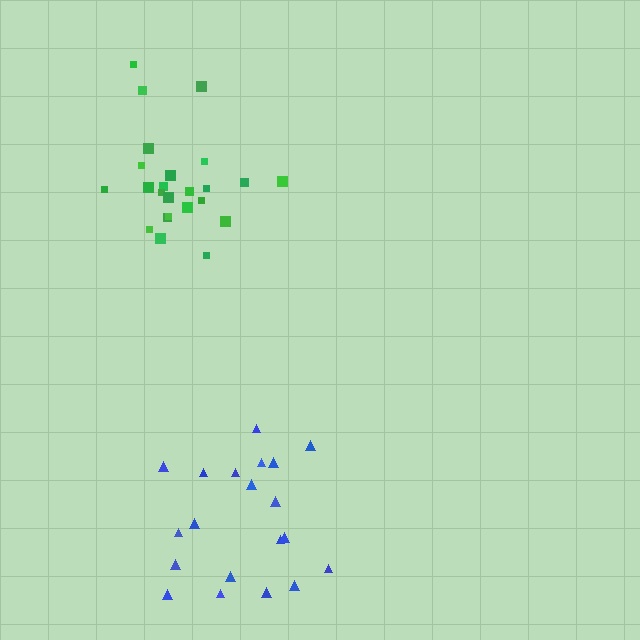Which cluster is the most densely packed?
Green.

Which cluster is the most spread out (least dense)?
Blue.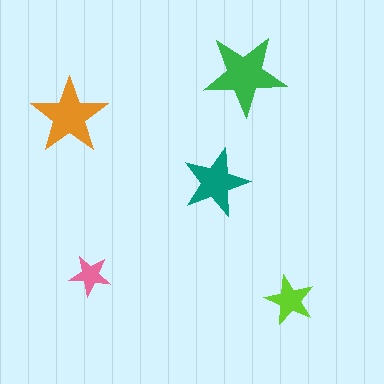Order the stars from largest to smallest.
the green one, the orange one, the teal one, the lime one, the pink one.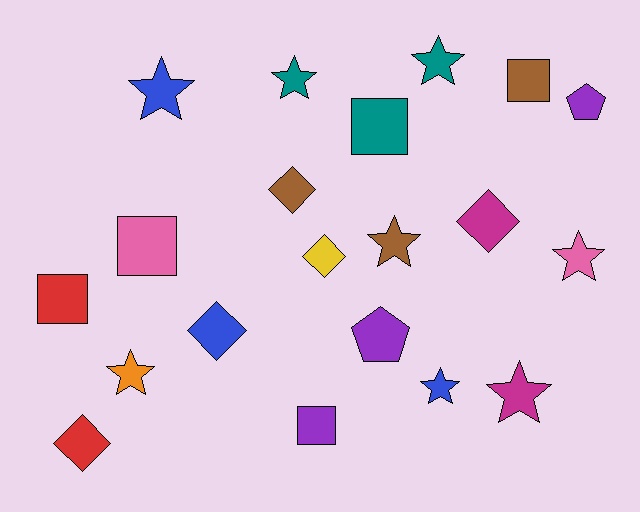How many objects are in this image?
There are 20 objects.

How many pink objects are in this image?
There are 2 pink objects.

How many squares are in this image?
There are 5 squares.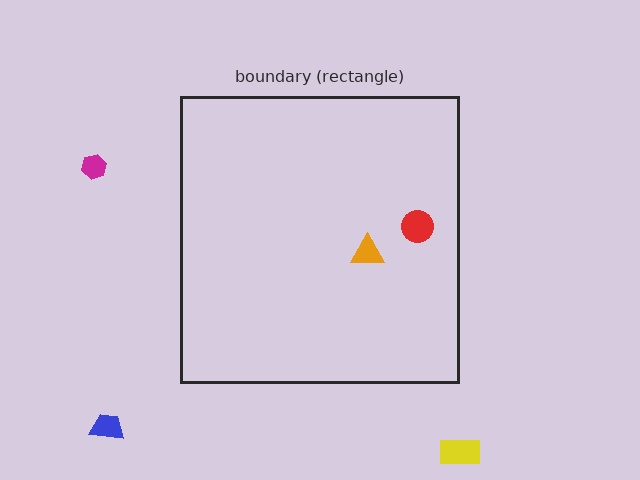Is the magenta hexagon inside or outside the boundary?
Outside.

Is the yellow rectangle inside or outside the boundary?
Outside.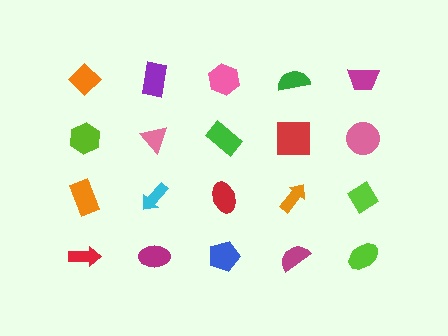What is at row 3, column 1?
An orange rectangle.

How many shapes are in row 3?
5 shapes.